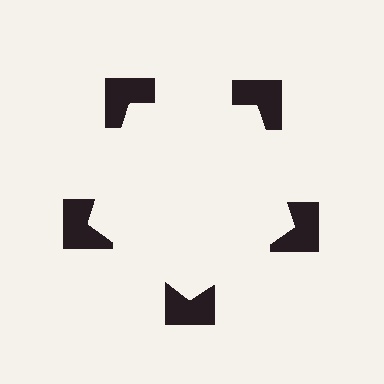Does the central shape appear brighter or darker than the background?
It typically appears slightly brighter than the background, even though no actual brightness change is drawn.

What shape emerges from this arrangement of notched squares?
An illusory pentagon — its edges are inferred from the aligned wedge cuts in the notched squares, not physically drawn.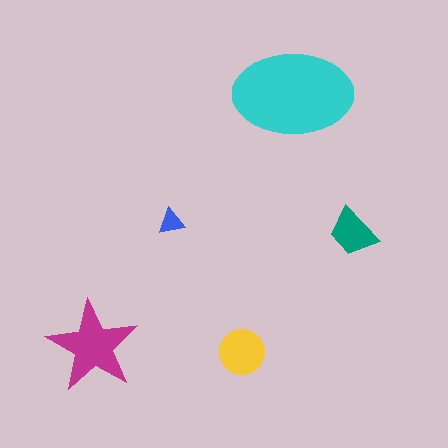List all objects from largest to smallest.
The cyan ellipse, the magenta star, the yellow circle, the teal trapezoid, the blue triangle.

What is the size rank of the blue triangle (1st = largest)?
5th.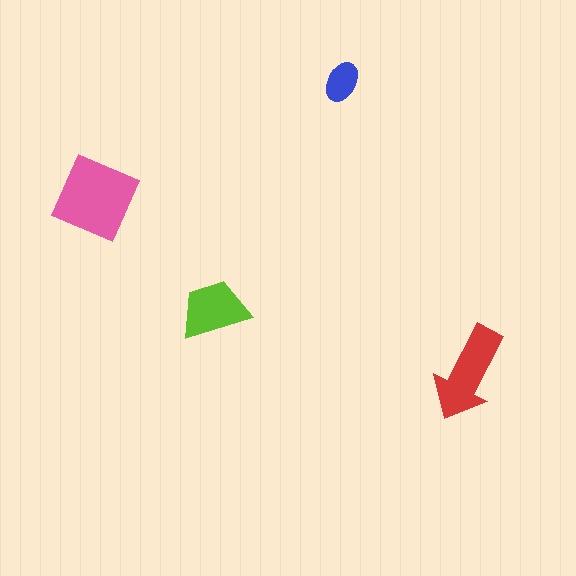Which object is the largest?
The pink diamond.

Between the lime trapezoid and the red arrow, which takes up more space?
The red arrow.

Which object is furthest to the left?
The pink diamond is leftmost.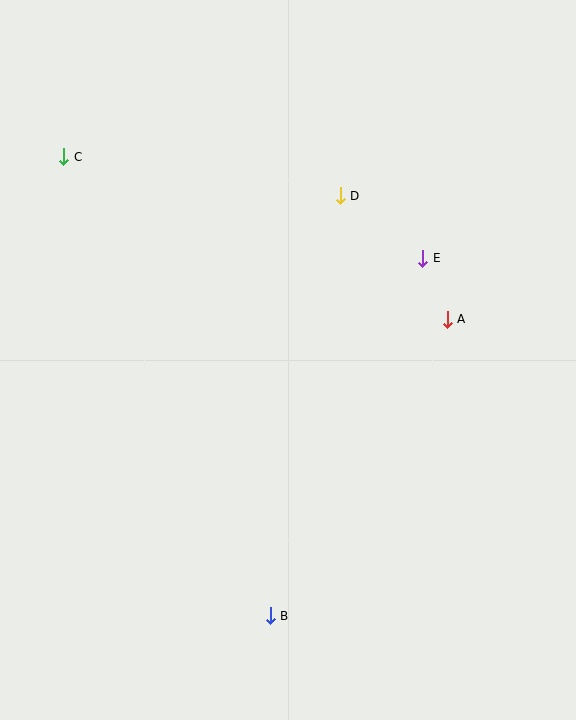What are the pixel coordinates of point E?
Point E is at (423, 258).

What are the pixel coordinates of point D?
Point D is at (340, 196).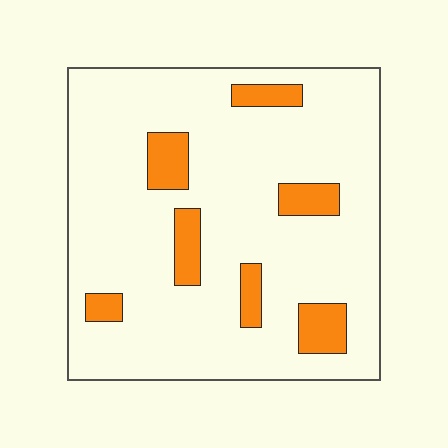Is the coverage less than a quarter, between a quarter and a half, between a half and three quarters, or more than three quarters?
Less than a quarter.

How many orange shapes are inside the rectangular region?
7.